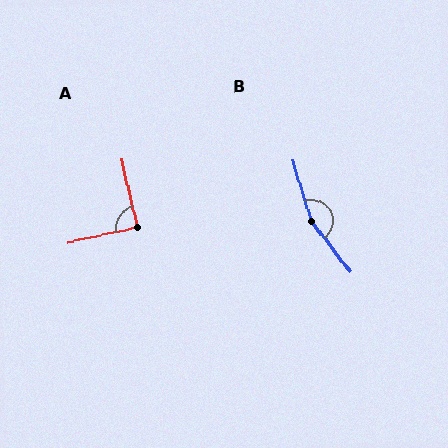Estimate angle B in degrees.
Approximately 159 degrees.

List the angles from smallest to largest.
A (89°), B (159°).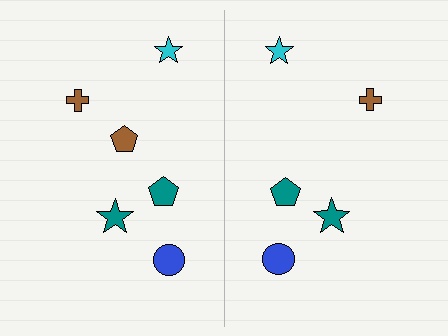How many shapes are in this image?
There are 11 shapes in this image.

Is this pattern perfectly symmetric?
No, the pattern is not perfectly symmetric. A brown pentagon is missing from the right side.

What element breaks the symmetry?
A brown pentagon is missing from the right side.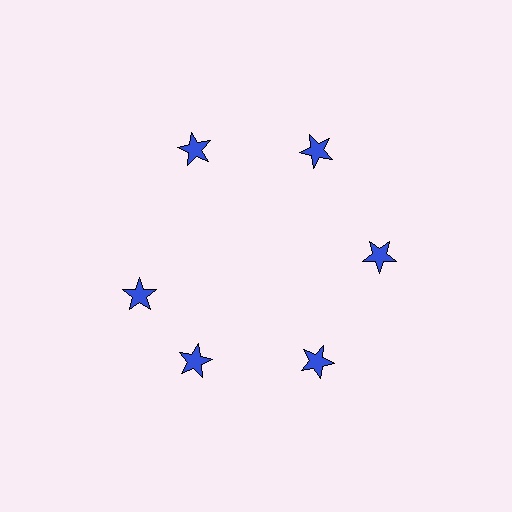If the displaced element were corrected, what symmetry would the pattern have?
It would have 6-fold rotational symmetry — the pattern would map onto itself every 60 degrees.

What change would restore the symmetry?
The symmetry would be restored by rotating it back into even spacing with its neighbors so that all 6 stars sit at equal angles and equal distance from the center.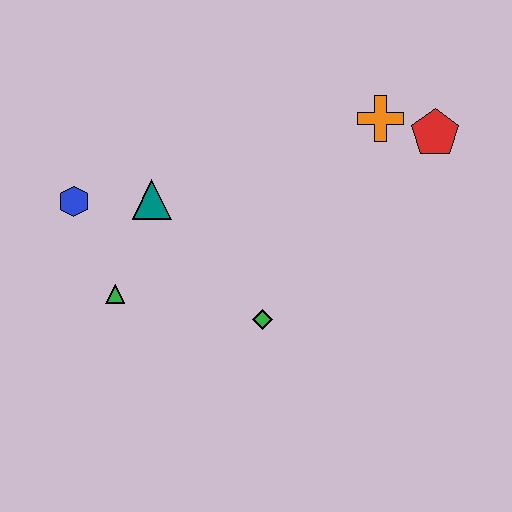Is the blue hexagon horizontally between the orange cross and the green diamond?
No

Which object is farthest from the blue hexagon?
The red pentagon is farthest from the blue hexagon.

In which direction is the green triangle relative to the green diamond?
The green triangle is to the left of the green diamond.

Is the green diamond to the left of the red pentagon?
Yes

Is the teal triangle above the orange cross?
No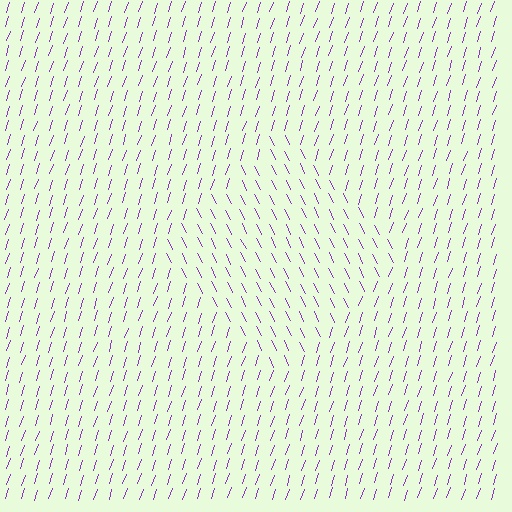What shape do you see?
I see a diamond.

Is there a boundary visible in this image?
Yes, there is a texture boundary formed by a change in line orientation.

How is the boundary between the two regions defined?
The boundary is defined purely by a change in line orientation (approximately 45 degrees difference). All lines are the same color and thickness.